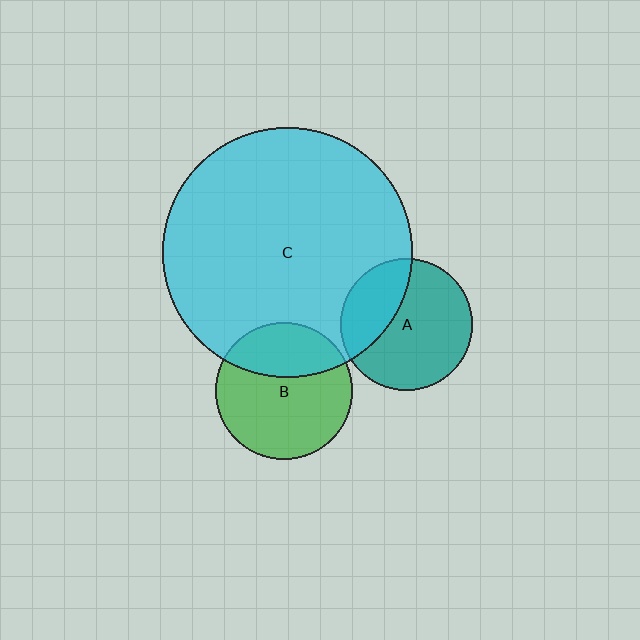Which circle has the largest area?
Circle C (cyan).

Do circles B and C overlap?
Yes.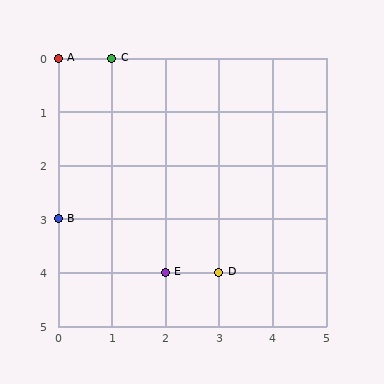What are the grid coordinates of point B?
Point B is at grid coordinates (0, 3).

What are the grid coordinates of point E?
Point E is at grid coordinates (2, 4).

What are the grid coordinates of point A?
Point A is at grid coordinates (0, 0).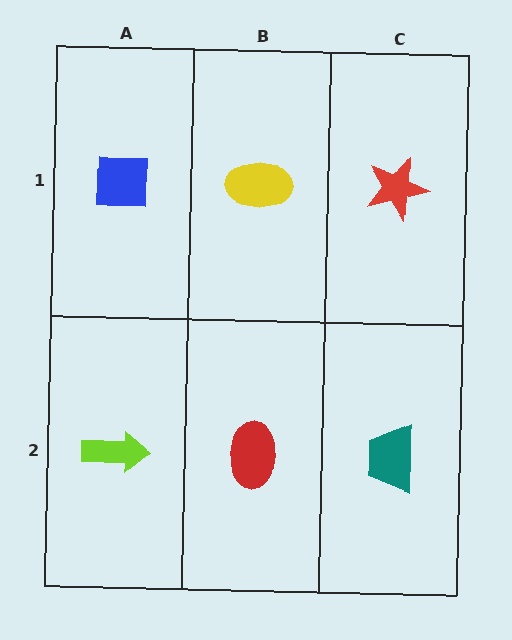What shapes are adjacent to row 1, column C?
A teal trapezoid (row 2, column C), a yellow ellipse (row 1, column B).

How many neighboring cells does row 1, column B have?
3.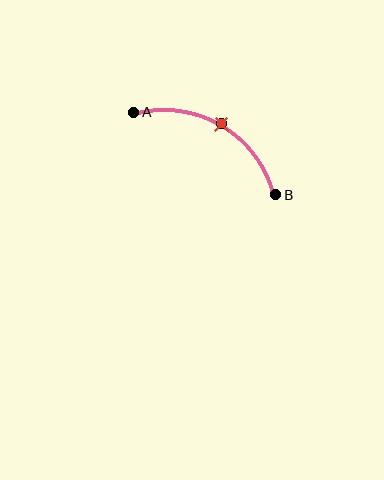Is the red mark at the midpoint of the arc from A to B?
Yes. The red mark lies on the arc at equal arc-length from both A and B — it is the arc midpoint.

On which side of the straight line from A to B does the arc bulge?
The arc bulges above the straight line connecting A and B.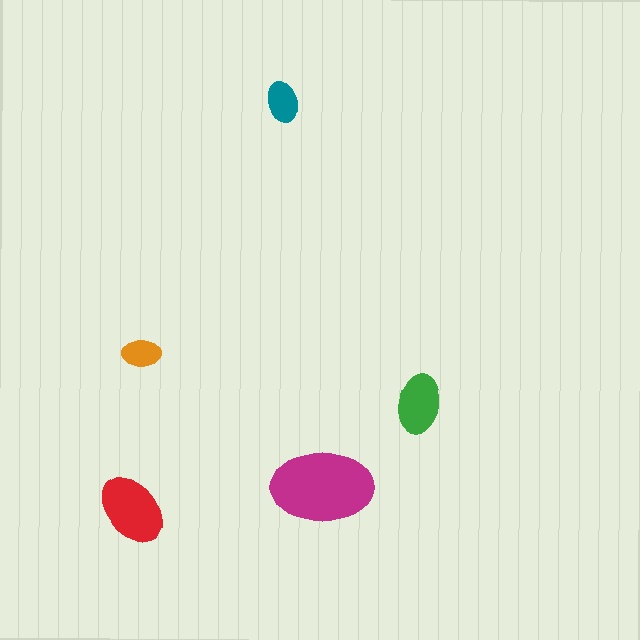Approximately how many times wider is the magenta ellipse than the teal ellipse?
About 2.5 times wider.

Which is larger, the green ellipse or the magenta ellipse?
The magenta one.